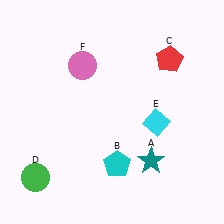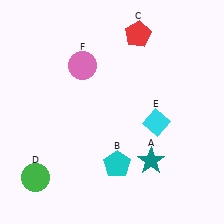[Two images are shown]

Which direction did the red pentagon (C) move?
The red pentagon (C) moved left.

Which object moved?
The red pentagon (C) moved left.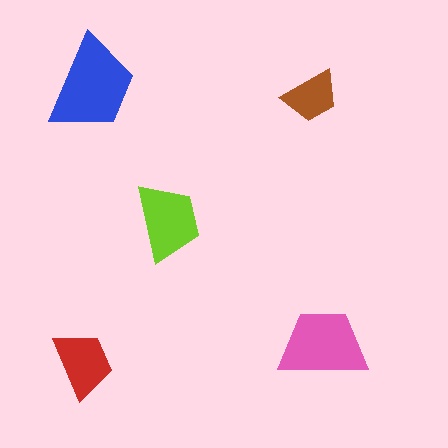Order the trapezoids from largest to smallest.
the blue one, the pink one, the lime one, the red one, the brown one.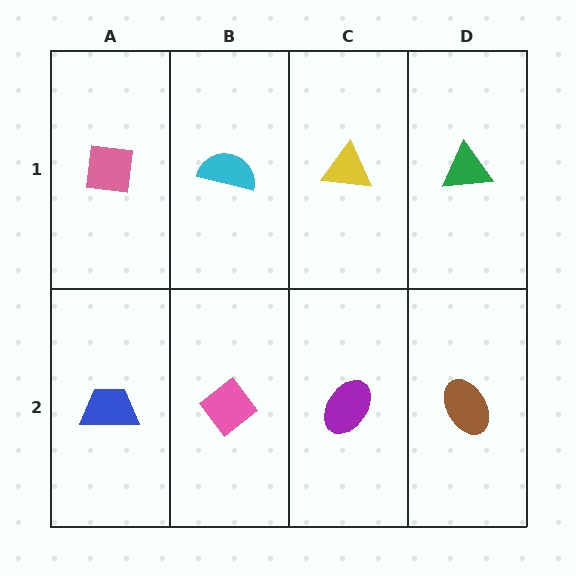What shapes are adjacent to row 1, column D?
A brown ellipse (row 2, column D), a yellow triangle (row 1, column C).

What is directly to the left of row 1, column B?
A pink square.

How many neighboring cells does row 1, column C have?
3.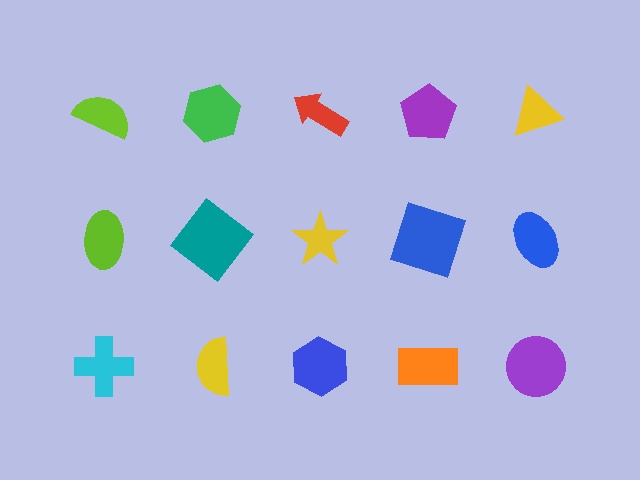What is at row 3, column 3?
A blue hexagon.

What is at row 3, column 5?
A purple circle.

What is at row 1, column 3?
A red arrow.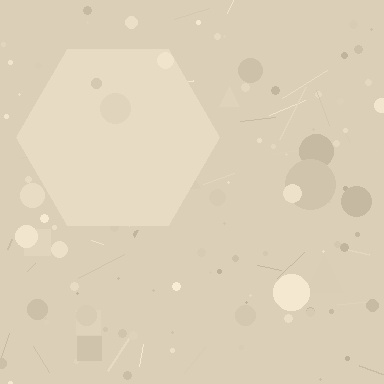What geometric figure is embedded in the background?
A hexagon is embedded in the background.